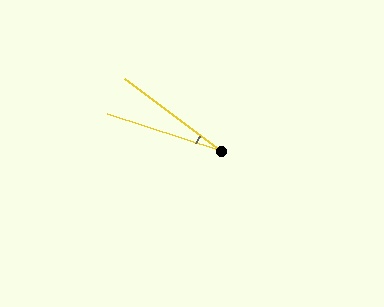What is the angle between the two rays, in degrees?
Approximately 19 degrees.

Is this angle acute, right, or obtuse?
It is acute.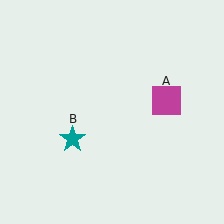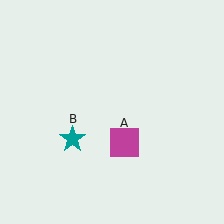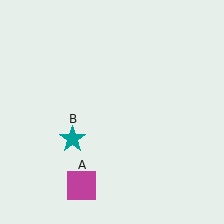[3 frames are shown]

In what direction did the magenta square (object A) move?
The magenta square (object A) moved down and to the left.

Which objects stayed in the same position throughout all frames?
Teal star (object B) remained stationary.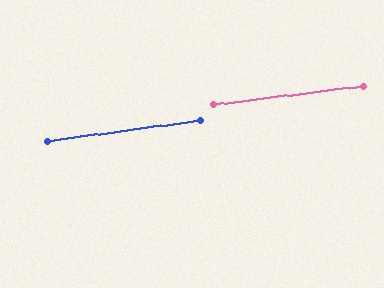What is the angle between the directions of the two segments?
Approximately 1 degree.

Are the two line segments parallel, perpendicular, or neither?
Parallel — their directions differ by only 0.6°.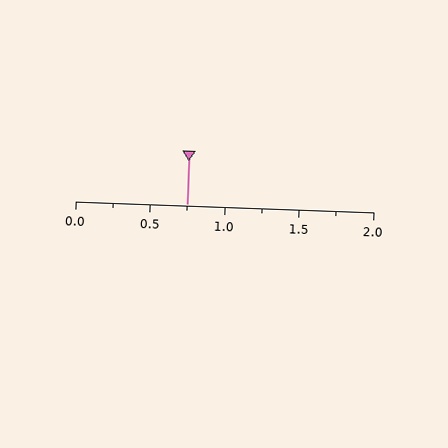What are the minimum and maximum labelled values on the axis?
The axis runs from 0.0 to 2.0.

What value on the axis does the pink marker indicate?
The marker indicates approximately 0.75.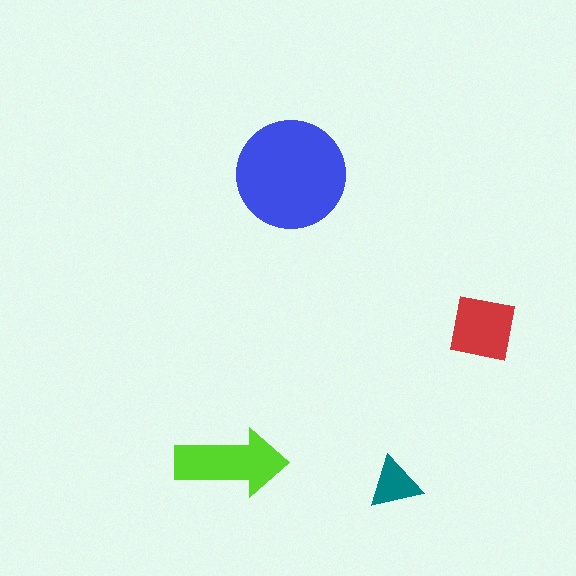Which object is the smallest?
The teal triangle.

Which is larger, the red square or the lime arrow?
The lime arrow.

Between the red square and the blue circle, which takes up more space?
The blue circle.